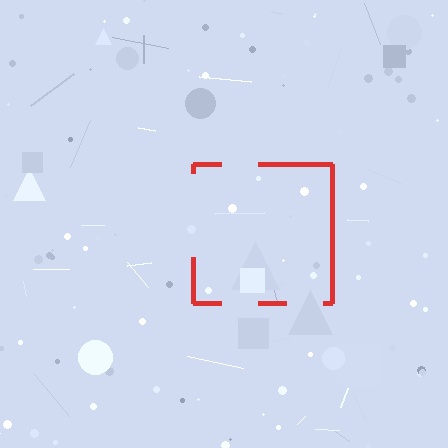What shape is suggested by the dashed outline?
The dashed outline suggests a square.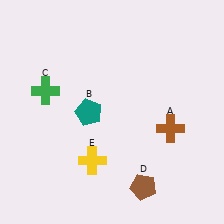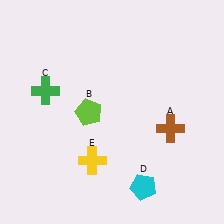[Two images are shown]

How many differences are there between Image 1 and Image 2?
There are 2 differences between the two images.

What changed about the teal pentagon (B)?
In Image 1, B is teal. In Image 2, it changed to lime.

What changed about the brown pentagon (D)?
In Image 1, D is brown. In Image 2, it changed to cyan.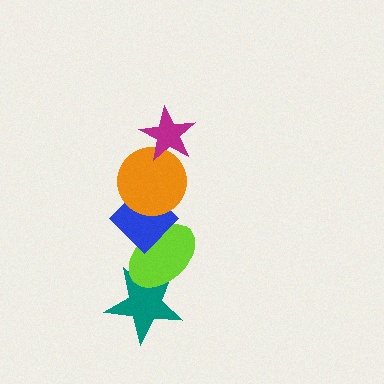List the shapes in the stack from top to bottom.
From top to bottom: the magenta star, the orange circle, the blue diamond, the lime ellipse, the teal star.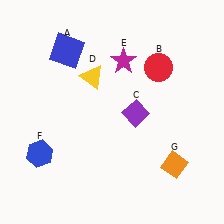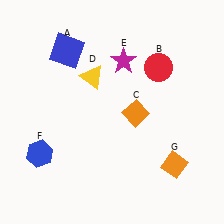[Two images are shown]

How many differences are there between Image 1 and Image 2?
There is 1 difference between the two images.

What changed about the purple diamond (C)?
In Image 1, C is purple. In Image 2, it changed to orange.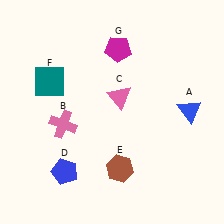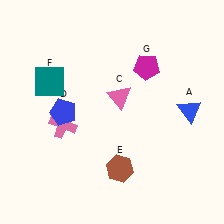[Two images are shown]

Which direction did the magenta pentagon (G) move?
The magenta pentagon (G) moved right.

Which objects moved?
The objects that moved are: the blue pentagon (D), the magenta pentagon (G).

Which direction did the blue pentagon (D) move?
The blue pentagon (D) moved up.